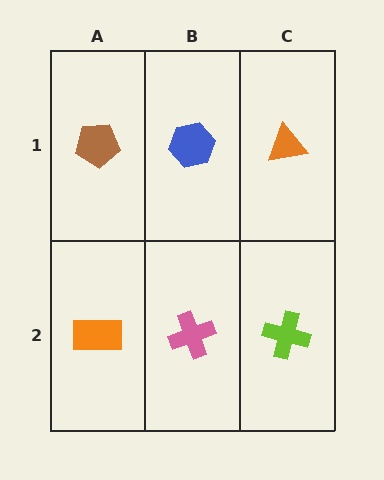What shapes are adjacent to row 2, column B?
A blue hexagon (row 1, column B), an orange rectangle (row 2, column A), a lime cross (row 2, column C).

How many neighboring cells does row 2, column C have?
2.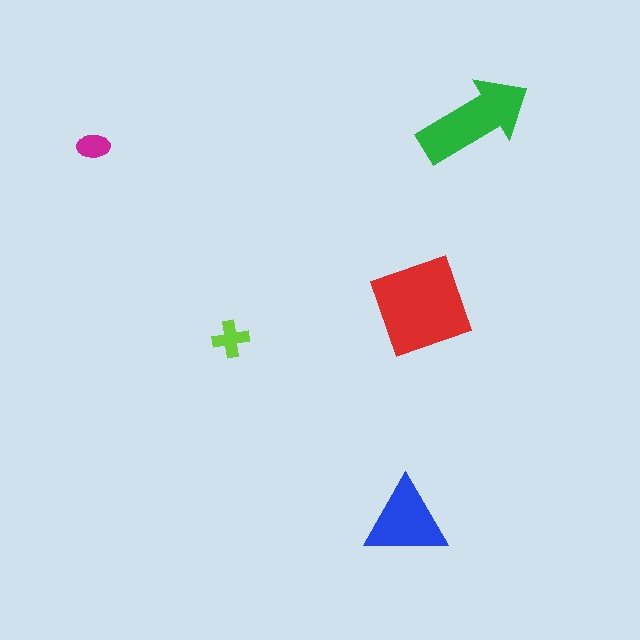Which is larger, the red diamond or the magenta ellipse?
The red diamond.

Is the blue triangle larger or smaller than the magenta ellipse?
Larger.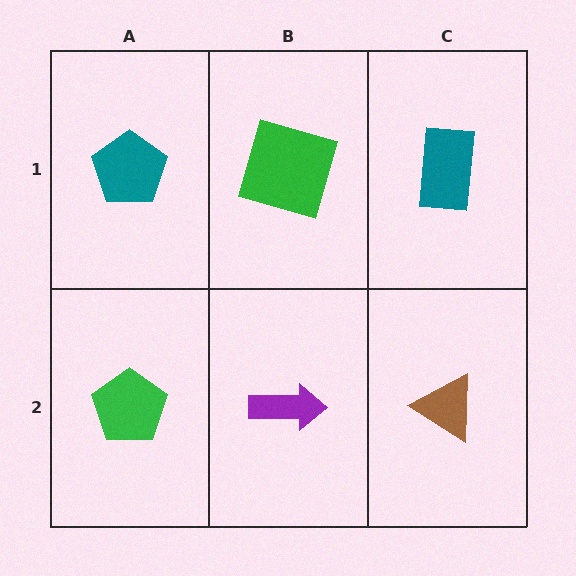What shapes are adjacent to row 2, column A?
A teal pentagon (row 1, column A), a purple arrow (row 2, column B).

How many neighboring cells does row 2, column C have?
2.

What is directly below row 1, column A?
A green pentagon.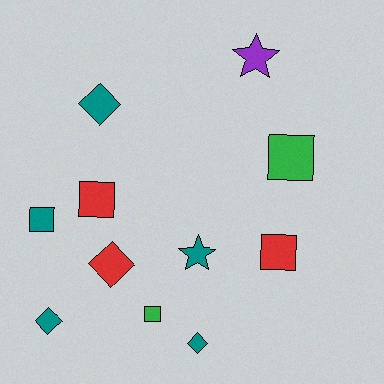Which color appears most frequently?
Teal, with 5 objects.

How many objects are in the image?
There are 11 objects.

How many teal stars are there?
There is 1 teal star.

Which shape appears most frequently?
Square, with 5 objects.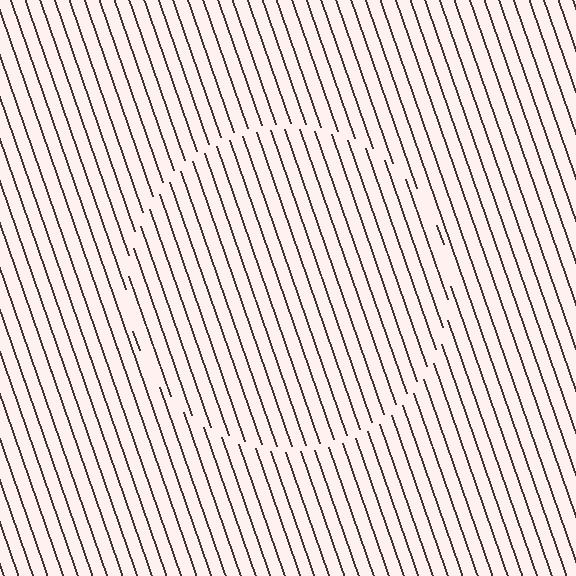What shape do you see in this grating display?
An illusory circle. The interior of the shape contains the same grating, shifted by half a period — the contour is defined by the phase discontinuity where line-ends from the inner and outer gratings abut.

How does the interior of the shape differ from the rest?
The interior of the shape contains the same grating, shifted by half a period — the contour is defined by the phase discontinuity where line-ends from the inner and outer gratings abut.